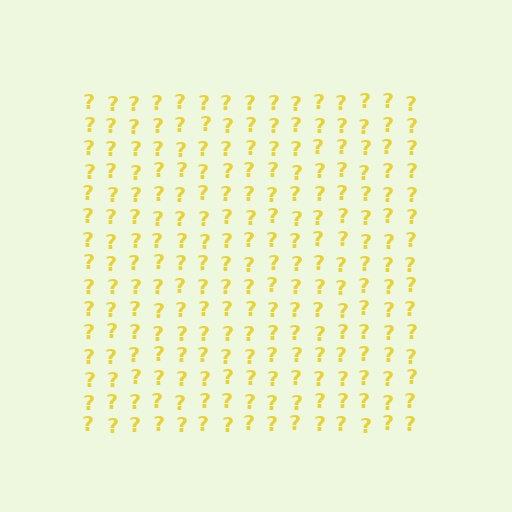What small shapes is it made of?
It is made of small question marks.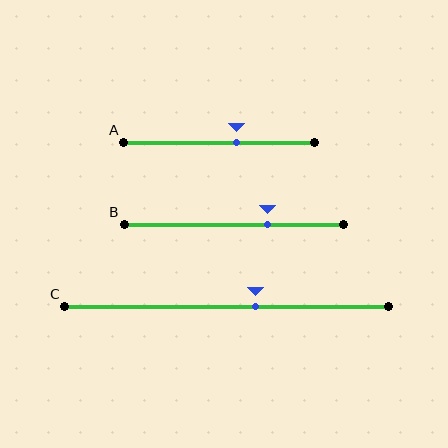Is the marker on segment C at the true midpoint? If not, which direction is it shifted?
No, the marker on segment C is shifted to the right by about 9% of the segment length.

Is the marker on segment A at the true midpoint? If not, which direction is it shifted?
No, the marker on segment A is shifted to the right by about 9% of the segment length.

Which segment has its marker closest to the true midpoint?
Segment A has its marker closest to the true midpoint.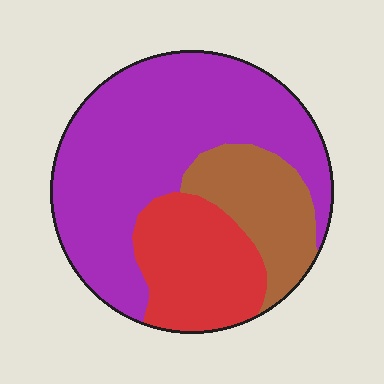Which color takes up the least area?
Brown, at roughly 20%.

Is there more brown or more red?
Red.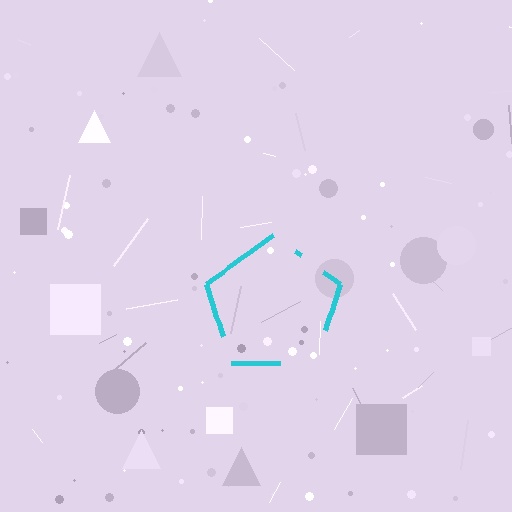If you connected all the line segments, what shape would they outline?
They would outline a pentagon.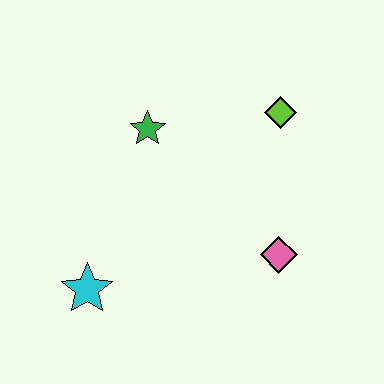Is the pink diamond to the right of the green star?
Yes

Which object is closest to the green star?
The lime diamond is closest to the green star.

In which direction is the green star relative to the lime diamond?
The green star is to the left of the lime diamond.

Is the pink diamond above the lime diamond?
No